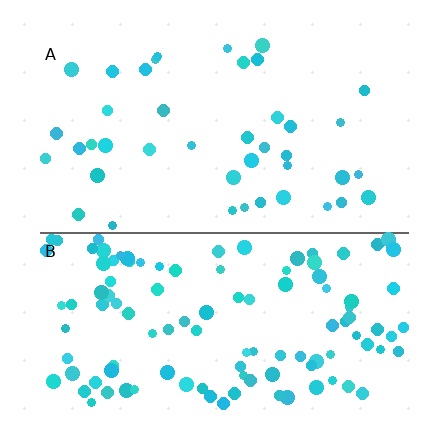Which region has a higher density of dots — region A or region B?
B (the bottom).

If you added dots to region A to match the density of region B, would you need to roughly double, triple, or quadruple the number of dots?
Approximately triple.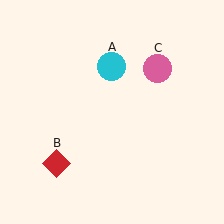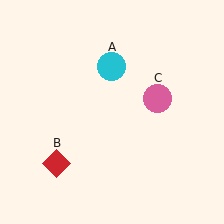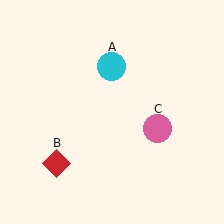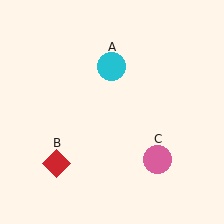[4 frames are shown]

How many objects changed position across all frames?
1 object changed position: pink circle (object C).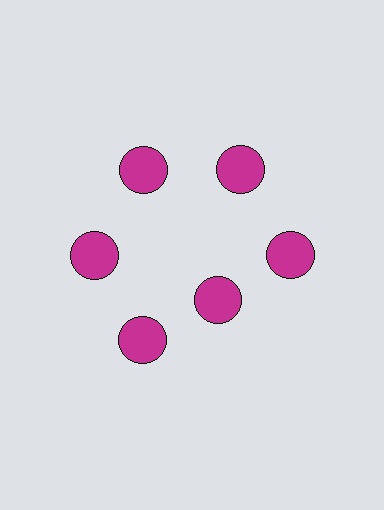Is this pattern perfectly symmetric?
No. The 6 magenta circles are arranged in a ring, but one element near the 5 o'clock position is pulled inward toward the center, breaking the 6-fold rotational symmetry.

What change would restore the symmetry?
The symmetry would be restored by moving it outward, back onto the ring so that all 6 circles sit at equal angles and equal distance from the center.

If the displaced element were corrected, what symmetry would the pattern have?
It would have 6-fold rotational symmetry — the pattern would map onto itself every 60 degrees.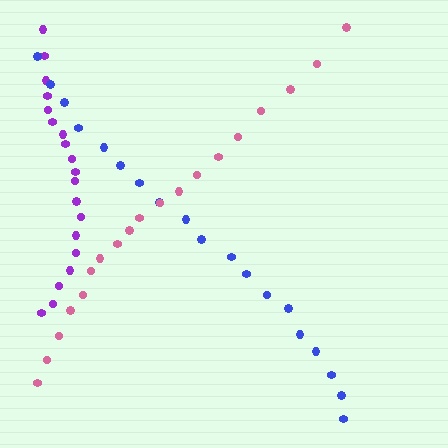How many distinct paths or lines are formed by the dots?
There are 3 distinct paths.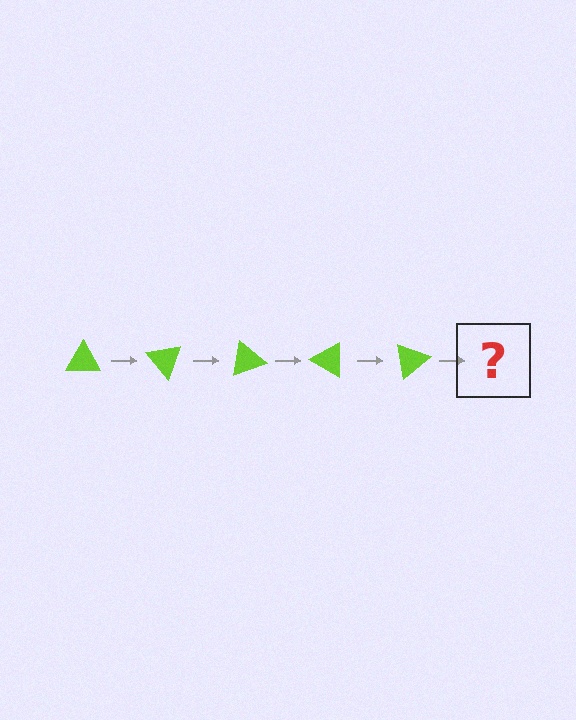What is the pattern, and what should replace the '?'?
The pattern is that the triangle rotates 50 degrees each step. The '?' should be a lime triangle rotated 250 degrees.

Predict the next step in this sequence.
The next step is a lime triangle rotated 250 degrees.